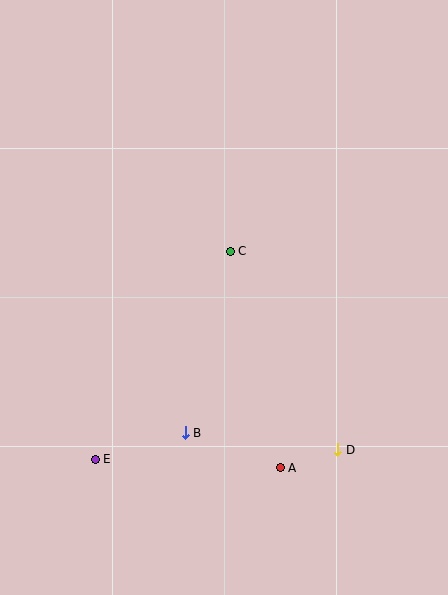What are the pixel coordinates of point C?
Point C is at (230, 251).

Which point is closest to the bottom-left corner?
Point E is closest to the bottom-left corner.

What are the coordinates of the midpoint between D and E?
The midpoint between D and E is at (216, 454).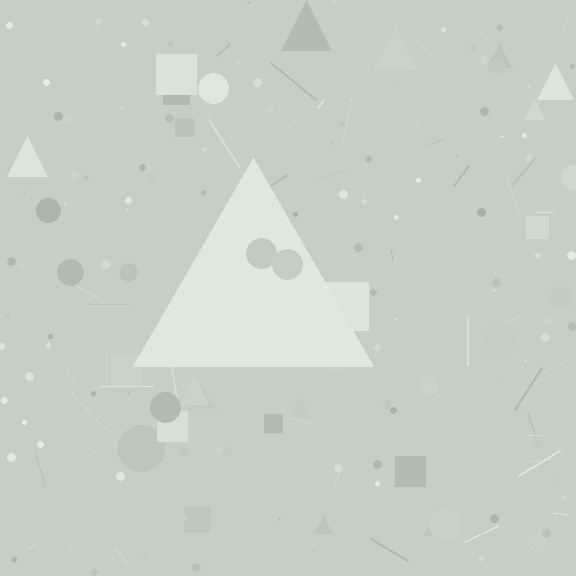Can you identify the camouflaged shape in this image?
The camouflaged shape is a triangle.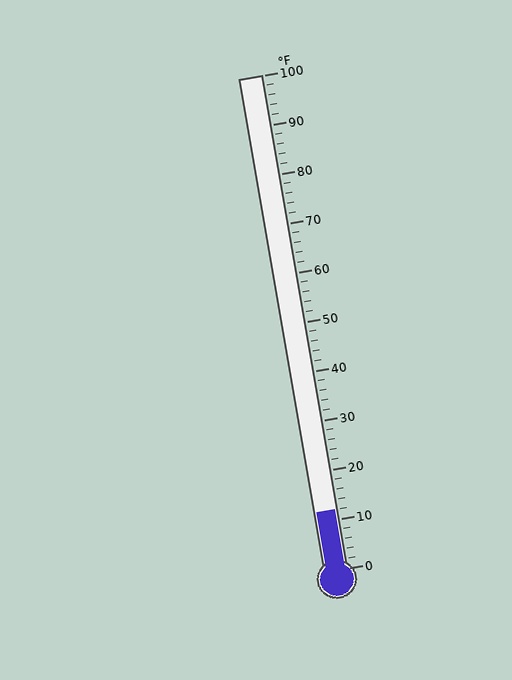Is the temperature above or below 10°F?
The temperature is above 10°F.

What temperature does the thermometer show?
The thermometer shows approximately 12°F.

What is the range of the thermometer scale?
The thermometer scale ranges from 0°F to 100°F.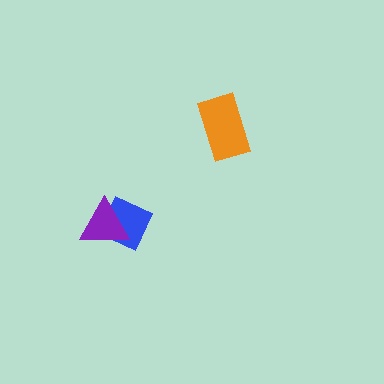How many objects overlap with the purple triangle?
1 object overlaps with the purple triangle.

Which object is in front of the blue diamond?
The purple triangle is in front of the blue diamond.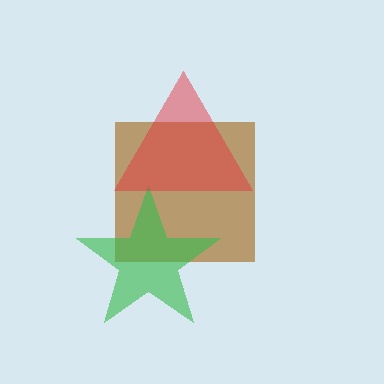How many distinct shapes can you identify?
There are 3 distinct shapes: a brown square, a green star, a red triangle.